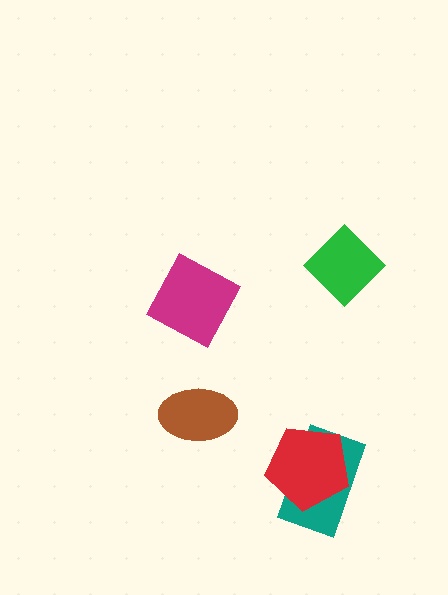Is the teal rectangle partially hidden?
Yes, it is partially covered by another shape.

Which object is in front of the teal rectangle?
The red pentagon is in front of the teal rectangle.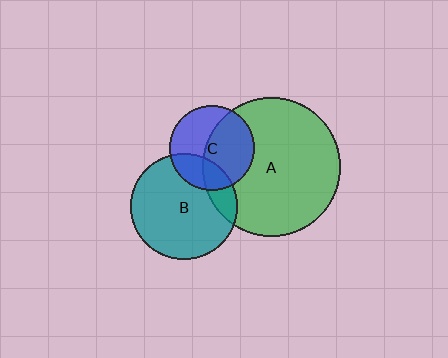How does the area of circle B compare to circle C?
Approximately 1.6 times.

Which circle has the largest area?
Circle A (green).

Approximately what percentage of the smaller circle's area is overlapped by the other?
Approximately 15%.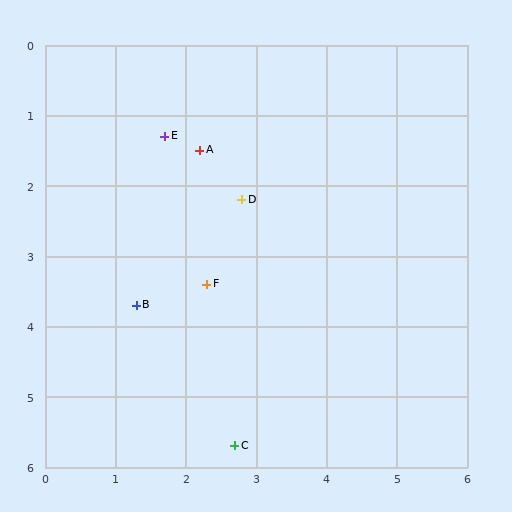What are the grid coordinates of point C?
Point C is at approximately (2.7, 5.7).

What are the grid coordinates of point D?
Point D is at approximately (2.8, 2.2).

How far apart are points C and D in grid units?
Points C and D are about 3.5 grid units apart.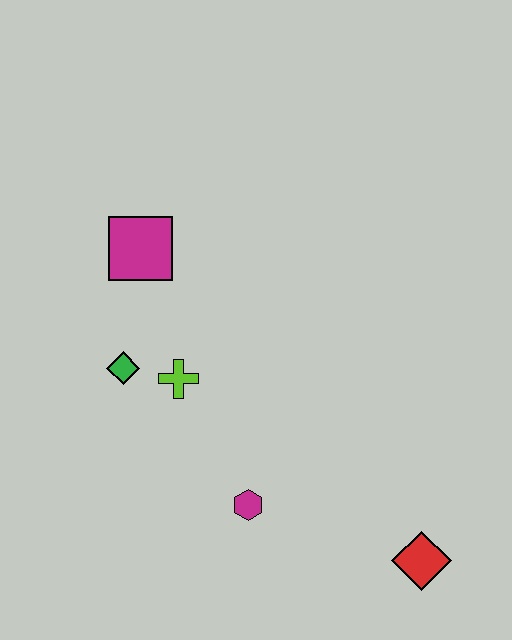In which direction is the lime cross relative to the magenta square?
The lime cross is below the magenta square.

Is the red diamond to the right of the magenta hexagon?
Yes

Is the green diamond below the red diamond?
No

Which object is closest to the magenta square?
The green diamond is closest to the magenta square.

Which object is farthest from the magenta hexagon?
The magenta square is farthest from the magenta hexagon.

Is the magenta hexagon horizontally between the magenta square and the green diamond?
No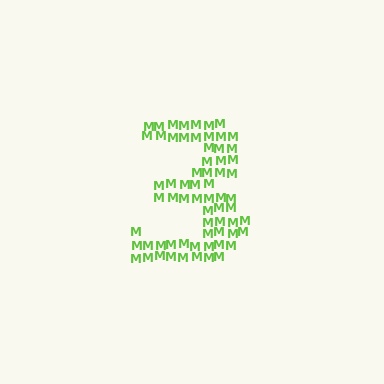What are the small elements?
The small elements are letter M's.